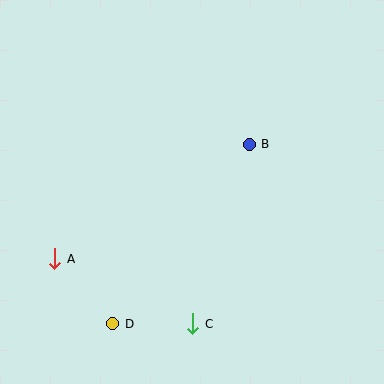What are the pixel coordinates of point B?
Point B is at (249, 144).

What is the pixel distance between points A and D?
The distance between A and D is 88 pixels.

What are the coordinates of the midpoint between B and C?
The midpoint between B and C is at (221, 234).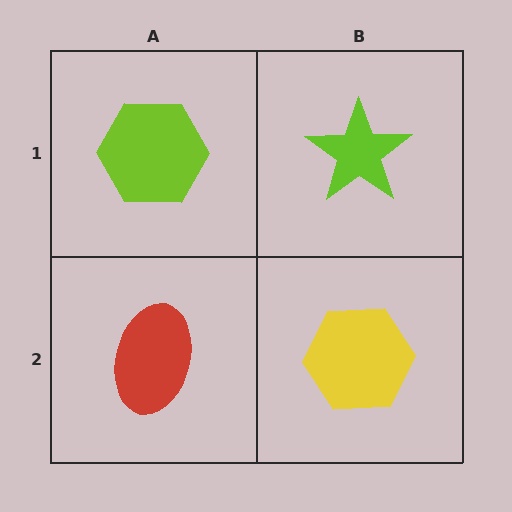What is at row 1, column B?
A lime star.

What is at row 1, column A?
A lime hexagon.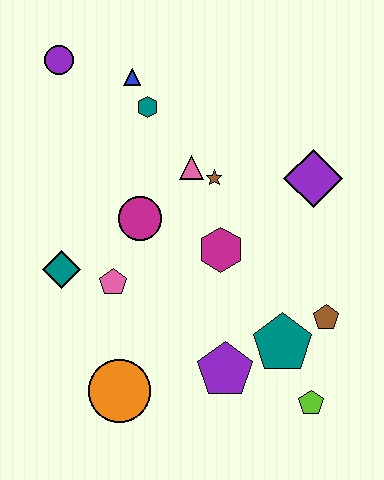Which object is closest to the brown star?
The pink triangle is closest to the brown star.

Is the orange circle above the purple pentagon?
No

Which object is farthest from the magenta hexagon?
The purple circle is farthest from the magenta hexagon.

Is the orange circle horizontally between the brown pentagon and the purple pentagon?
No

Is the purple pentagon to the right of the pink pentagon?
Yes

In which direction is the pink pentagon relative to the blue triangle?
The pink pentagon is below the blue triangle.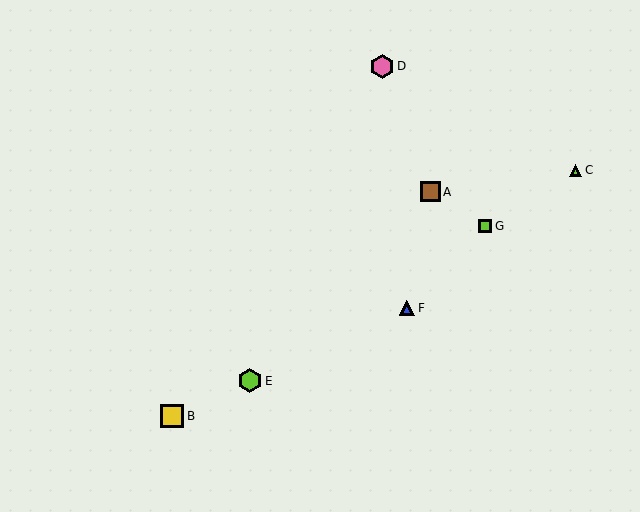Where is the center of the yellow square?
The center of the yellow square is at (172, 416).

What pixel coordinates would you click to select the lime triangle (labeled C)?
Click at (575, 170) to select the lime triangle C.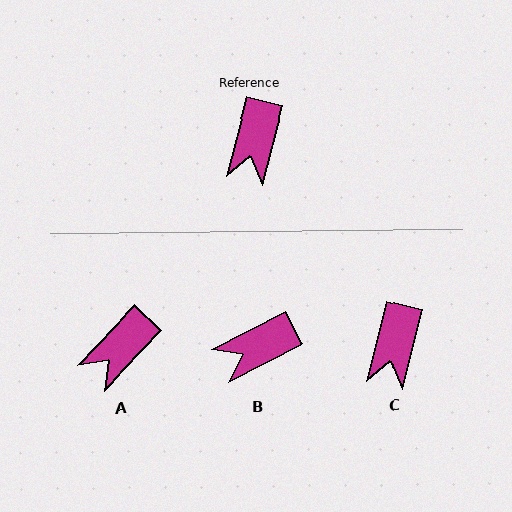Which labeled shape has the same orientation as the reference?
C.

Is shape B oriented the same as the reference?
No, it is off by about 49 degrees.